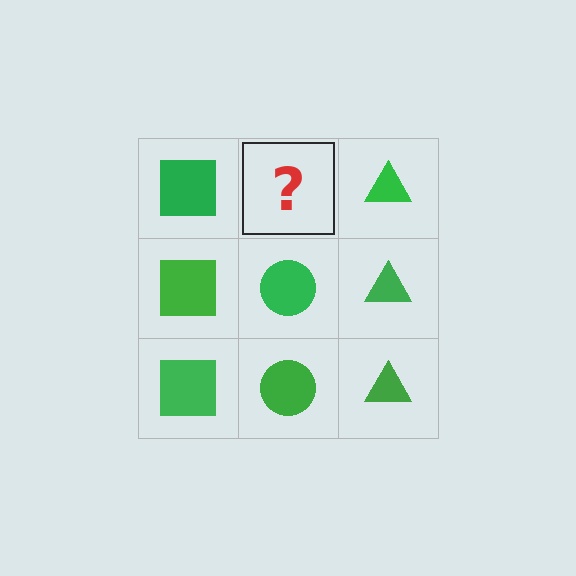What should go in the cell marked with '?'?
The missing cell should contain a green circle.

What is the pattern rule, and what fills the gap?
The rule is that each column has a consistent shape. The gap should be filled with a green circle.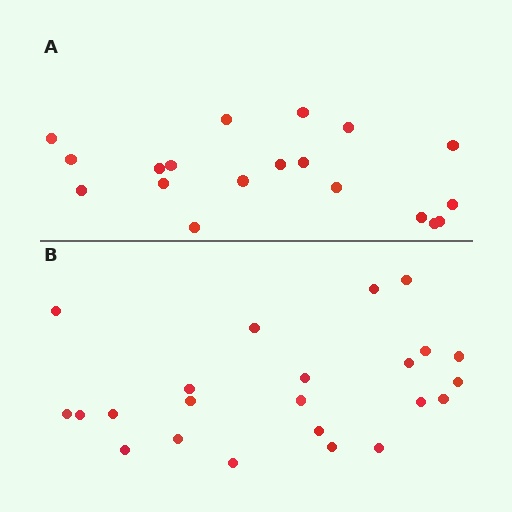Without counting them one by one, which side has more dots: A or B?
Region B (the bottom region) has more dots.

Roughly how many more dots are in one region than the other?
Region B has about 4 more dots than region A.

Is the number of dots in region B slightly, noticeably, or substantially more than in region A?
Region B has only slightly more — the two regions are fairly close. The ratio is roughly 1.2 to 1.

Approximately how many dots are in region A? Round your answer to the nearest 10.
About 20 dots. (The exact count is 19, which rounds to 20.)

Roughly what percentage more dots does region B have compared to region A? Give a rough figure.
About 20% more.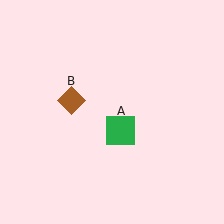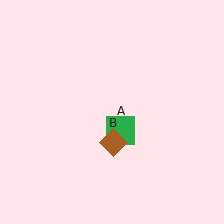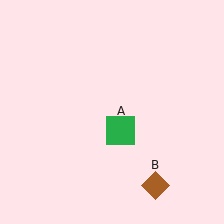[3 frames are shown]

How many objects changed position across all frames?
1 object changed position: brown diamond (object B).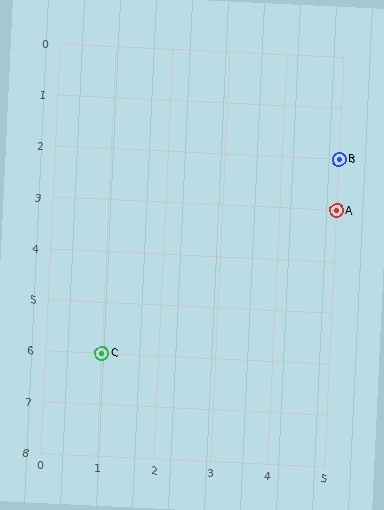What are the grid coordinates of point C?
Point C is at grid coordinates (1, 6).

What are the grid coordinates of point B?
Point B is at grid coordinates (5, 2).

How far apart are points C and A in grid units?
Points C and A are 4 columns and 3 rows apart (about 5.0 grid units diagonally).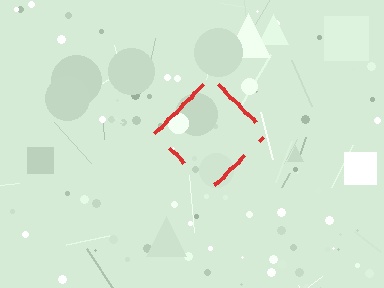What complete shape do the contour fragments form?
The contour fragments form a diamond.